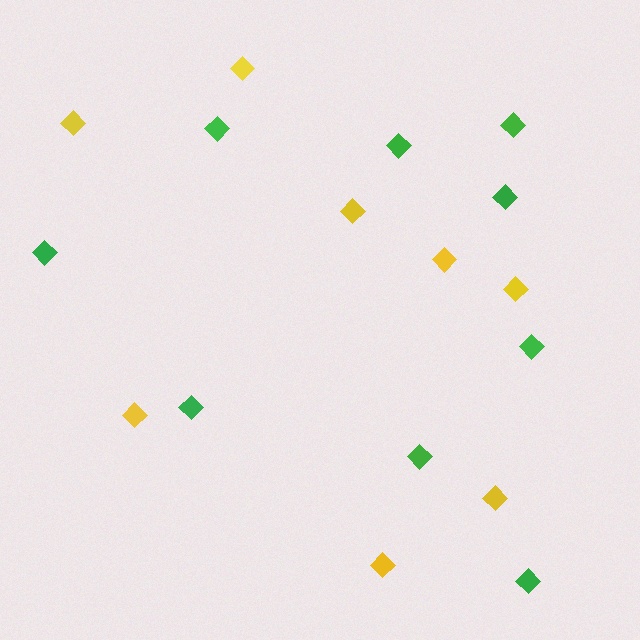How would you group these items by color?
There are 2 groups: one group of yellow diamonds (8) and one group of green diamonds (9).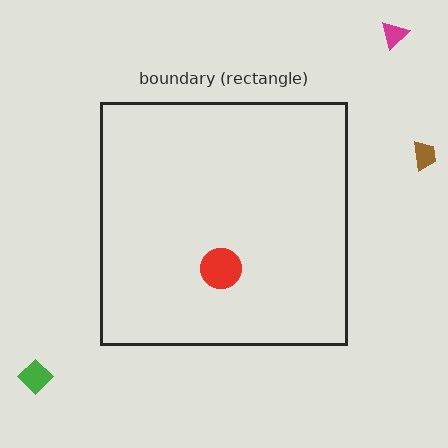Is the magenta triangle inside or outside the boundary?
Outside.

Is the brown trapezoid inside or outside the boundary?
Outside.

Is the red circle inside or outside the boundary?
Inside.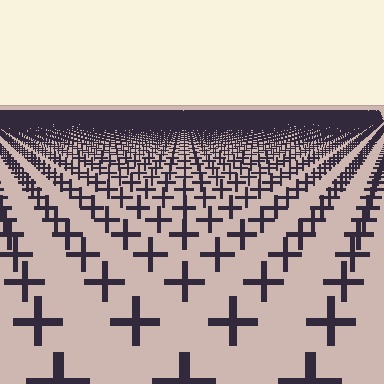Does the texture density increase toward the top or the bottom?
Density increases toward the top.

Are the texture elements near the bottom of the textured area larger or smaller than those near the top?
Larger. Near the bottom, elements are closer to the viewer and appear at a bigger on-screen size.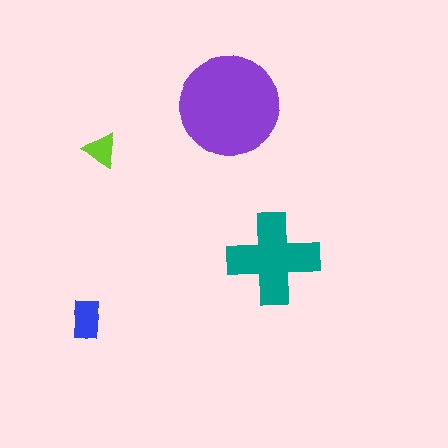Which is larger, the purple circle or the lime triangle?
The purple circle.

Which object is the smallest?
The lime triangle.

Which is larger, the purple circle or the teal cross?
The purple circle.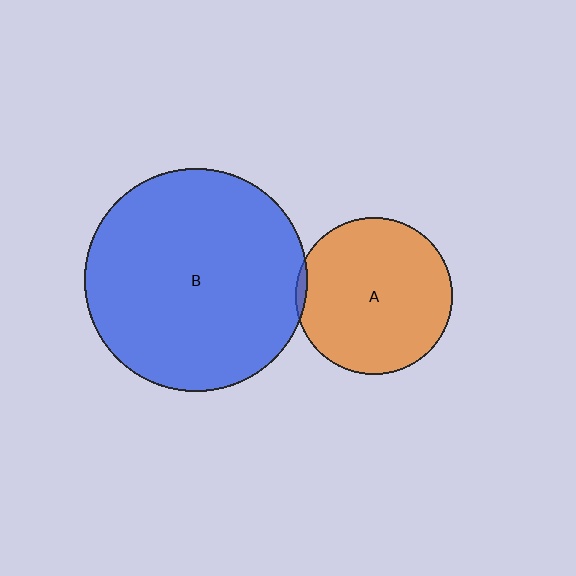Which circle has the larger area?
Circle B (blue).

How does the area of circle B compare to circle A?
Approximately 2.0 times.